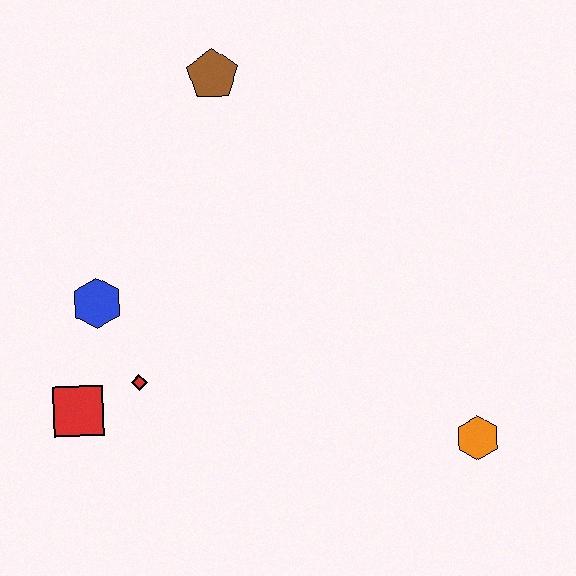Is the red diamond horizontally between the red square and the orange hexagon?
Yes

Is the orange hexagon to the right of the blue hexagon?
Yes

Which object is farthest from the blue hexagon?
The orange hexagon is farthest from the blue hexagon.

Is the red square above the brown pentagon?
No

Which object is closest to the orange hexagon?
The red diamond is closest to the orange hexagon.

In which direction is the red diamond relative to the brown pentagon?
The red diamond is below the brown pentagon.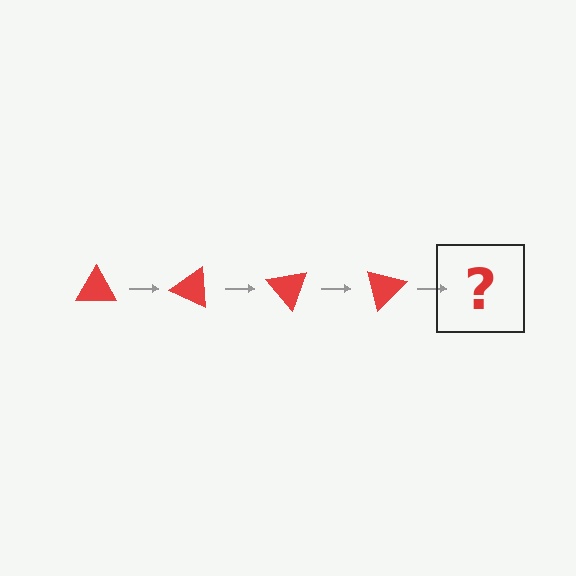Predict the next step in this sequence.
The next step is a red triangle rotated 100 degrees.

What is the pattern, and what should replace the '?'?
The pattern is that the triangle rotates 25 degrees each step. The '?' should be a red triangle rotated 100 degrees.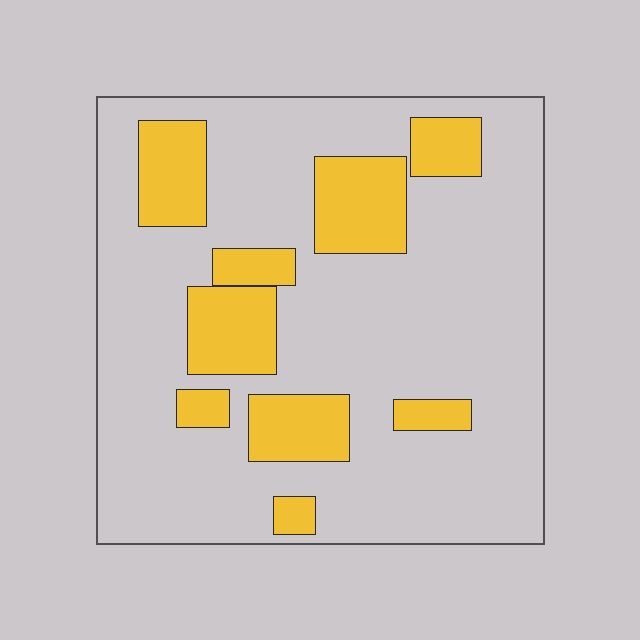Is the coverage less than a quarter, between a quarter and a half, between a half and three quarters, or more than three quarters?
Less than a quarter.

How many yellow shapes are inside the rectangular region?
9.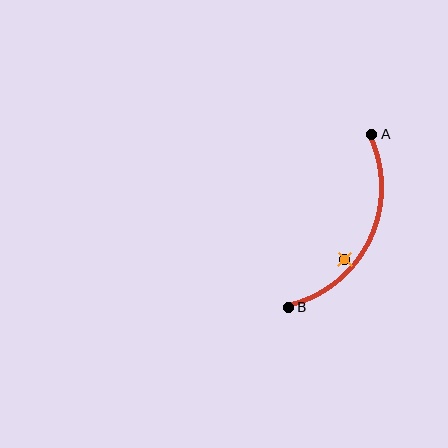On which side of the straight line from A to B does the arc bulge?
The arc bulges to the right of the straight line connecting A and B.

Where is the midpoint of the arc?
The arc midpoint is the point on the curve farthest from the straight line joining A and B. It sits to the right of that line.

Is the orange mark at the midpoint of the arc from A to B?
No — the orange mark does not lie on the arc at all. It sits slightly inside the curve.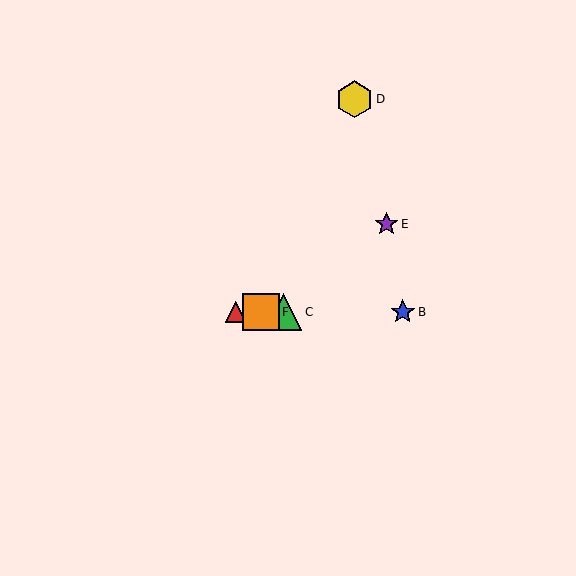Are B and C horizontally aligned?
Yes, both are at y≈312.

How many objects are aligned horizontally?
4 objects (A, B, C, F) are aligned horizontally.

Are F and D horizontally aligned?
No, F is at y≈312 and D is at y≈99.